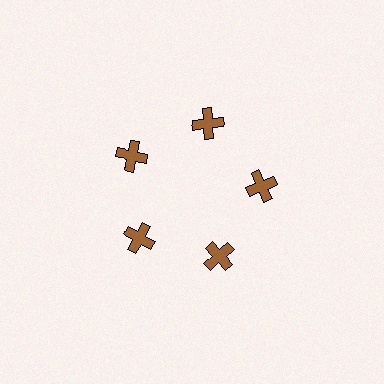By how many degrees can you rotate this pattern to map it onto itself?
The pattern maps onto itself every 72 degrees of rotation.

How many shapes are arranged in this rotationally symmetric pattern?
There are 5 shapes, arranged in 5 groups of 1.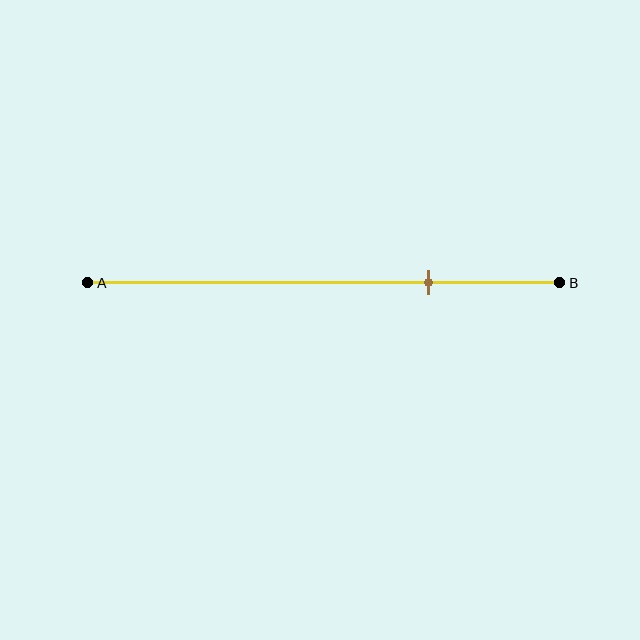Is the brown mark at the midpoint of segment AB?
No, the mark is at about 70% from A, not at the 50% midpoint.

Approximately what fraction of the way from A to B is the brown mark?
The brown mark is approximately 70% of the way from A to B.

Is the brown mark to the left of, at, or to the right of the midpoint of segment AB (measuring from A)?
The brown mark is to the right of the midpoint of segment AB.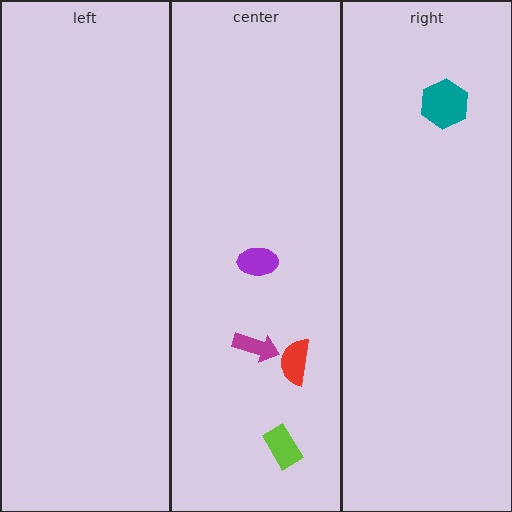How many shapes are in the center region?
4.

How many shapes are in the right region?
1.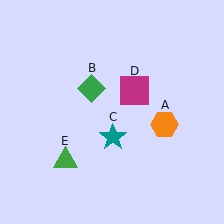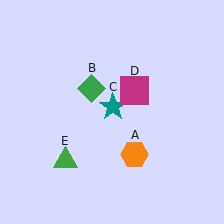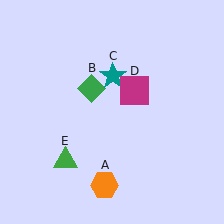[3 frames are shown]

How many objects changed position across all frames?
2 objects changed position: orange hexagon (object A), teal star (object C).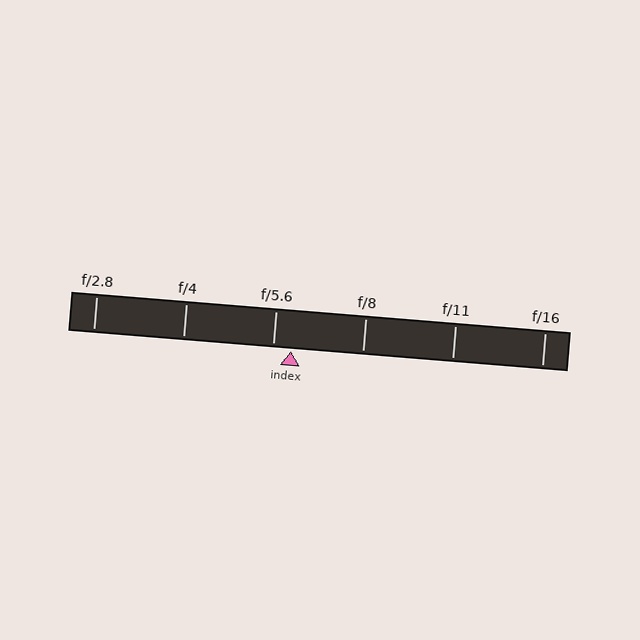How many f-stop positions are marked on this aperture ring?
There are 6 f-stop positions marked.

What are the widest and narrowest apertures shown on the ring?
The widest aperture shown is f/2.8 and the narrowest is f/16.